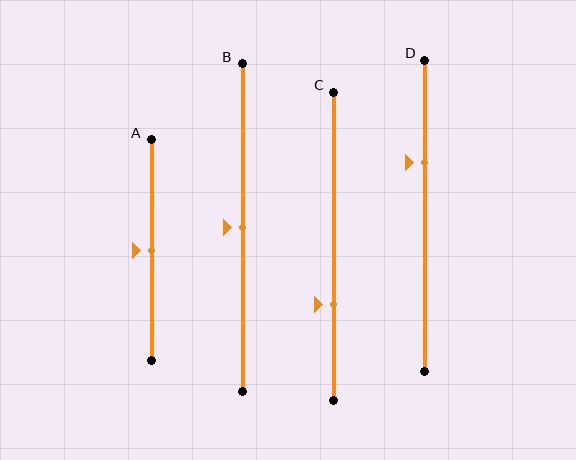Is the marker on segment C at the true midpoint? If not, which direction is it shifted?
No, the marker on segment C is shifted downward by about 19% of the segment length.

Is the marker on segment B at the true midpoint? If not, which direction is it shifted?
Yes, the marker on segment B is at the true midpoint.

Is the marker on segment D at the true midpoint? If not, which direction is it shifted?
No, the marker on segment D is shifted upward by about 17% of the segment length.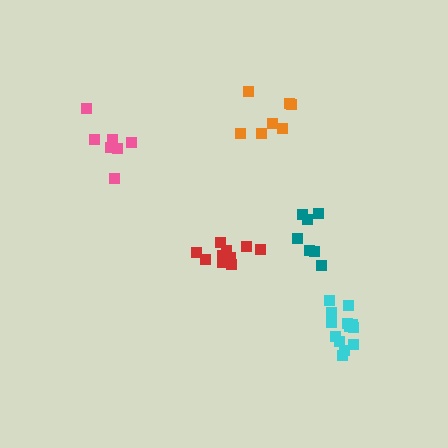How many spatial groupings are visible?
There are 5 spatial groupings.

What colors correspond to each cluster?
The clusters are colored: red, orange, pink, cyan, teal.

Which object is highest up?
The orange cluster is topmost.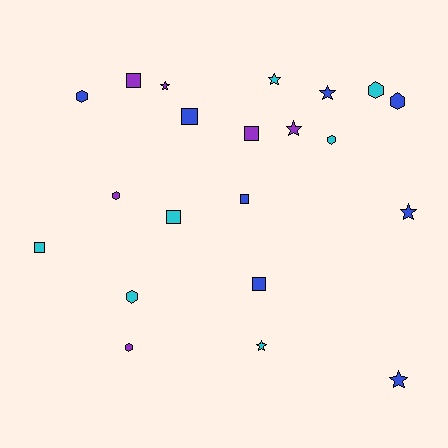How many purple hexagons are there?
There are 2 purple hexagons.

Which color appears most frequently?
Blue, with 8 objects.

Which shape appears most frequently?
Hexagon, with 7 objects.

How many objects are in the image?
There are 21 objects.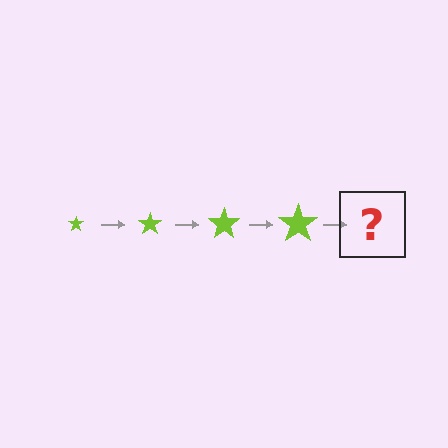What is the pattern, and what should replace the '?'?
The pattern is that the star gets progressively larger each step. The '?' should be a lime star, larger than the previous one.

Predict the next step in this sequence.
The next step is a lime star, larger than the previous one.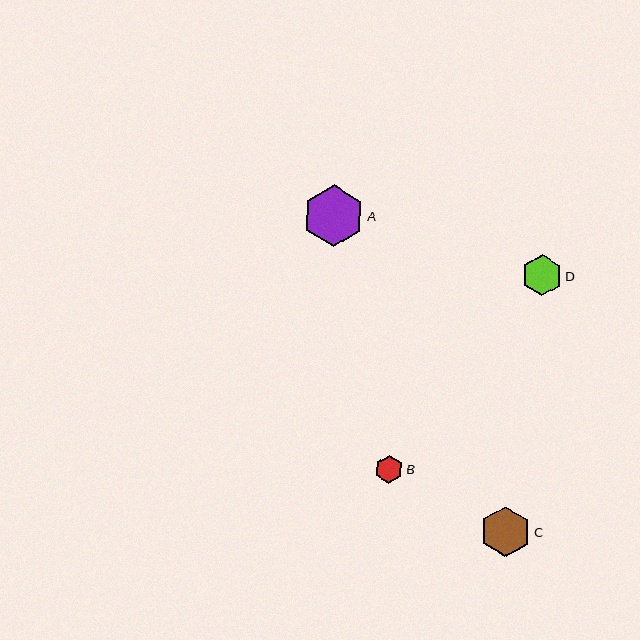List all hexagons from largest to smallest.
From largest to smallest: A, C, D, B.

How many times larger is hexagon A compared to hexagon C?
Hexagon A is approximately 1.2 times the size of hexagon C.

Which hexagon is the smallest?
Hexagon B is the smallest with a size of approximately 28 pixels.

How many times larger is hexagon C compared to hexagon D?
Hexagon C is approximately 1.3 times the size of hexagon D.